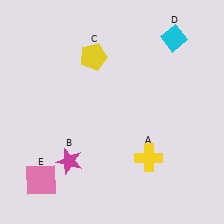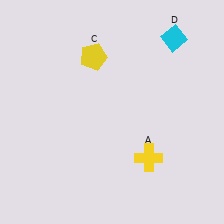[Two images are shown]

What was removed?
The pink square (E), the magenta star (B) were removed in Image 2.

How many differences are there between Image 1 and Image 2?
There are 2 differences between the two images.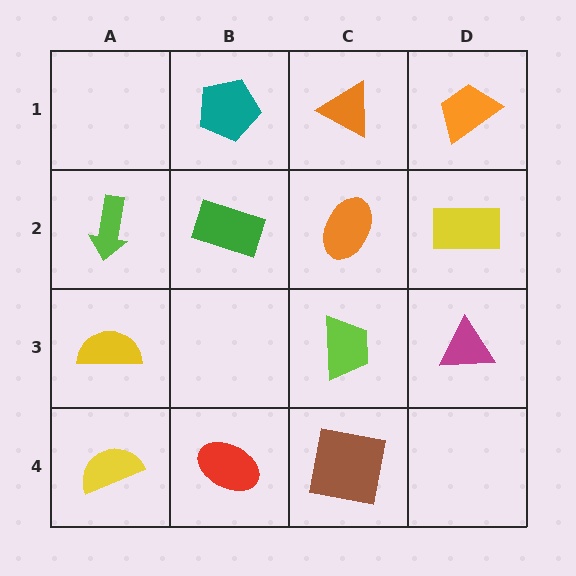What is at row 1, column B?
A teal pentagon.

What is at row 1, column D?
An orange trapezoid.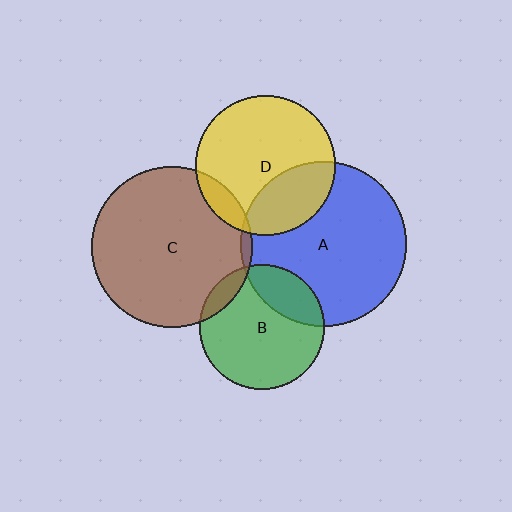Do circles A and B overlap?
Yes.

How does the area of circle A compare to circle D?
Approximately 1.4 times.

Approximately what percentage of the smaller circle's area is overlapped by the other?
Approximately 25%.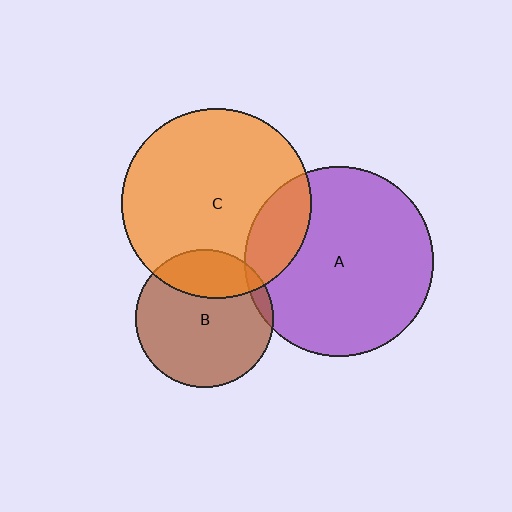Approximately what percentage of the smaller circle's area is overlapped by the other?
Approximately 20%.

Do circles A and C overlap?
Yes.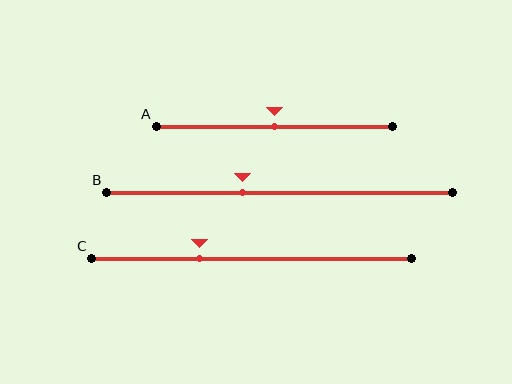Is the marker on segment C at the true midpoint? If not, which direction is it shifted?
No, the marker on segment C is shifted to the left by about 16% of the segment length.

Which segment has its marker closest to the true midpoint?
Segment A has its marker closest to the true midpoint.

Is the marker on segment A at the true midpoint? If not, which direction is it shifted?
Yes, the marker on segment A is at the true midpoint.